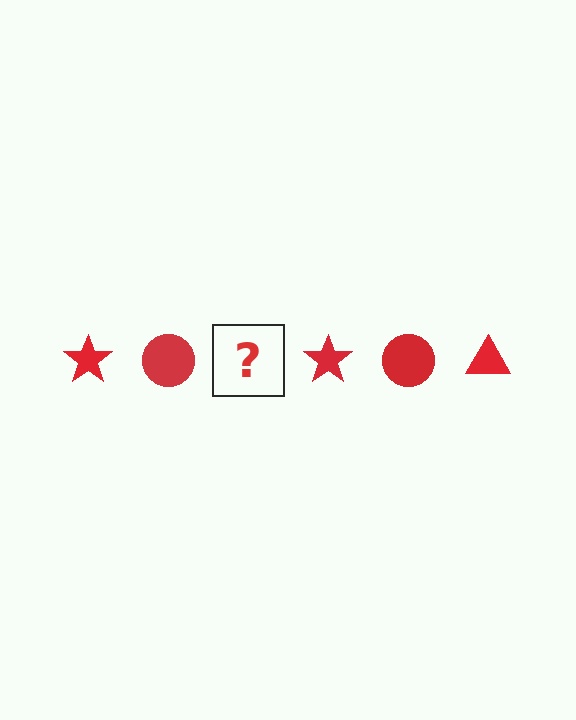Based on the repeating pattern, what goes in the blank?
The blank should be a red triangle.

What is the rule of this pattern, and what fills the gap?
The rule is that the pattern cycles through star, circle, triangle shapes in red. The gap should be filled with a red triangle.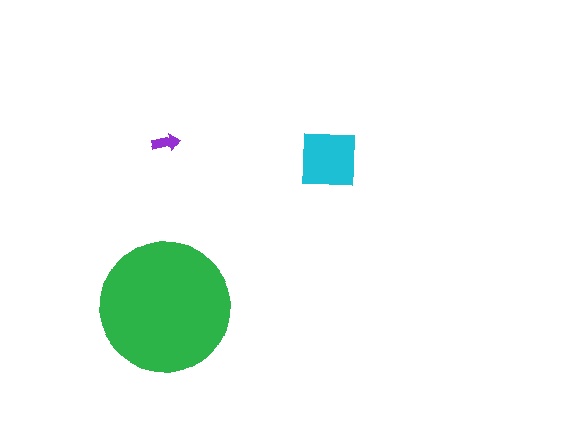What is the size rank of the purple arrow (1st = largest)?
3rd.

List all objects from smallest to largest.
The purple arrow, the cyan square, the green circle.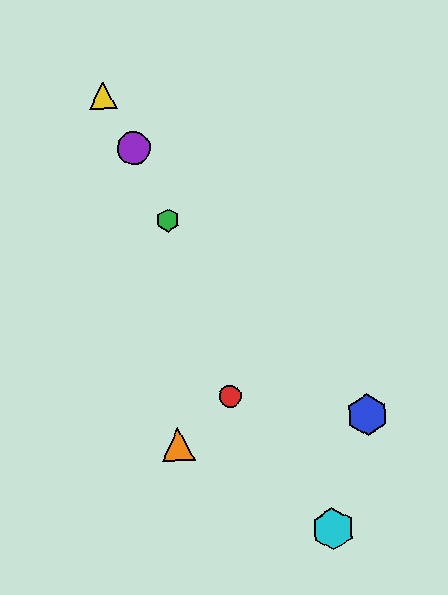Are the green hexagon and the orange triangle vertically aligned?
Yes, both are at x≈168.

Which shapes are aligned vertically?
The green hexagon, the orange triangle are aligned vertically.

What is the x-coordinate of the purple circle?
The purple circle is at x≈133.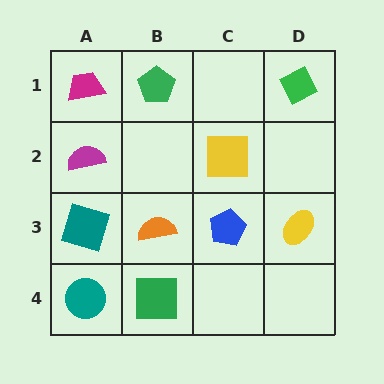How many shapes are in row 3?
4 shapes.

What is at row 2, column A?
A magenta semicircle.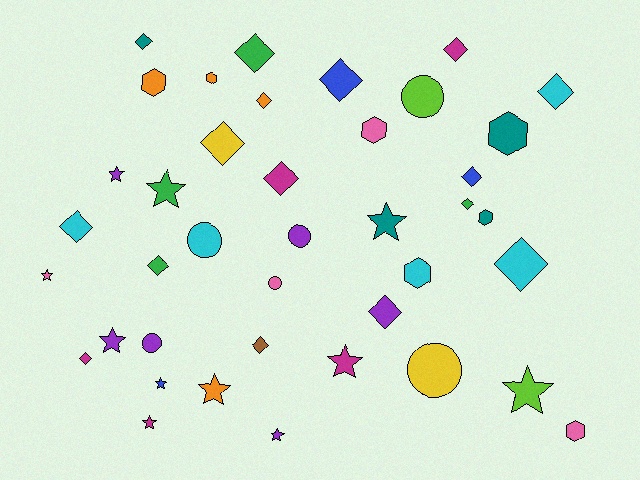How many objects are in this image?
There are 40 objects.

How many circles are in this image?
There are 6 circles.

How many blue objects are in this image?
There are 3 blue objects.